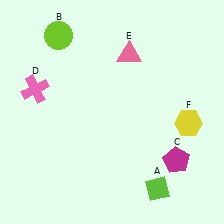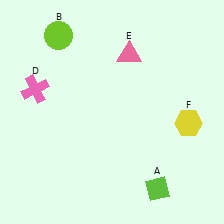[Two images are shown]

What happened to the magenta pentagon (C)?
The magenta pentagon (C) was removed in Image 2. It was in the bottom-right area of Image 1.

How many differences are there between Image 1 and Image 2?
There is 1 difference between the two images.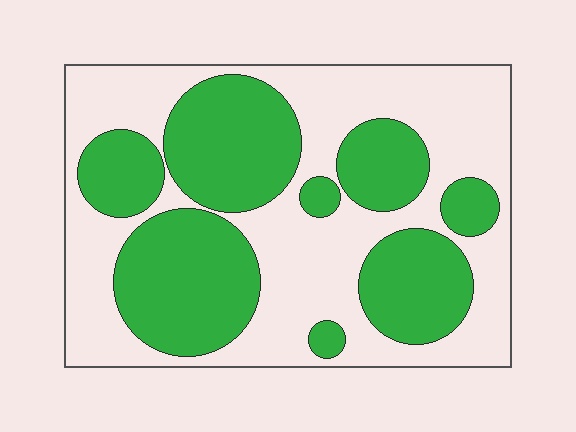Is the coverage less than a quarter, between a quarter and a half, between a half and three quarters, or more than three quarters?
Between a quarter and a half.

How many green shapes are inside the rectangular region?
8.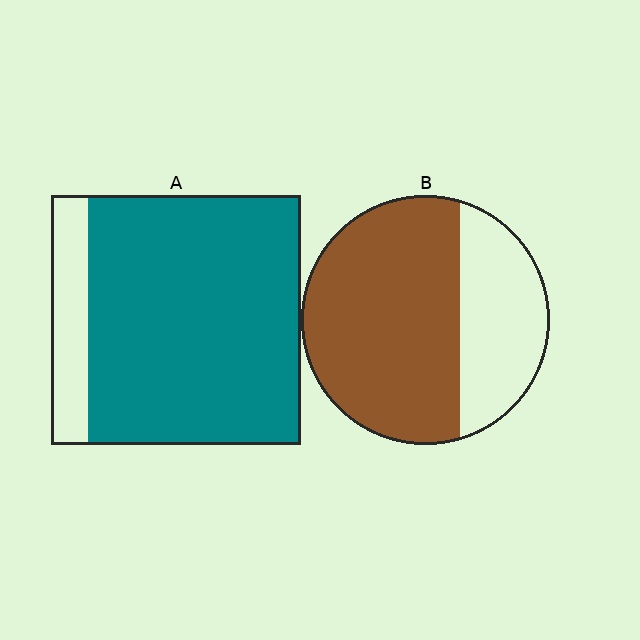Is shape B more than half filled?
Yes.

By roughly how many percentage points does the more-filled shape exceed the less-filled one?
By roughly 20 percentage points (A over B).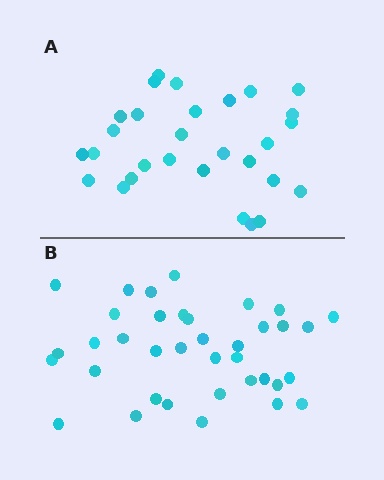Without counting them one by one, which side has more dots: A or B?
Region B (the bottom region) has more dots.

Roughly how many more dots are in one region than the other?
Region B has roughly 8 or so more dots than region A.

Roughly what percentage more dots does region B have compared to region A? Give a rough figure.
About 30% more.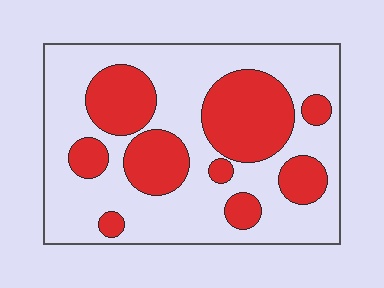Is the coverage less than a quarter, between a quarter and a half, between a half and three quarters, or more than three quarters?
Between a quarter and a half.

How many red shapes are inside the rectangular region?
9.